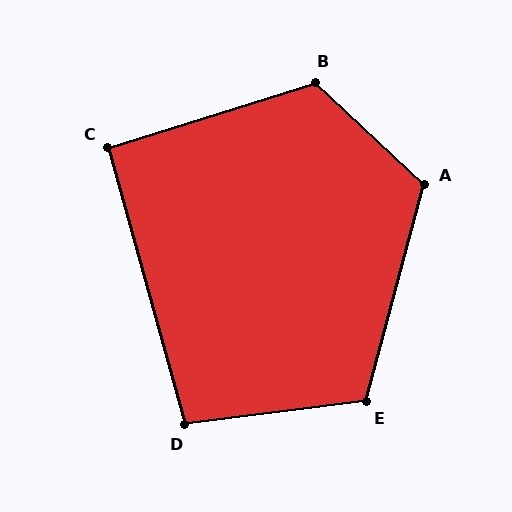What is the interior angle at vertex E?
Approximately 112 degrees (obtuse).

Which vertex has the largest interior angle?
B, at approximately 120 degrees.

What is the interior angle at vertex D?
Approximately 98 degrees (obtuse).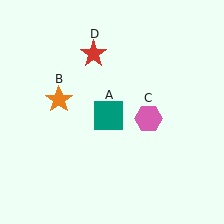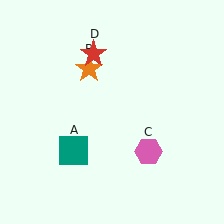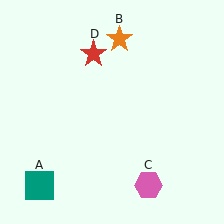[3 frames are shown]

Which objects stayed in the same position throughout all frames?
Red star (object D) remained stationary.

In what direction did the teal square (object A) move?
The teal square (object A) moved down and to the left.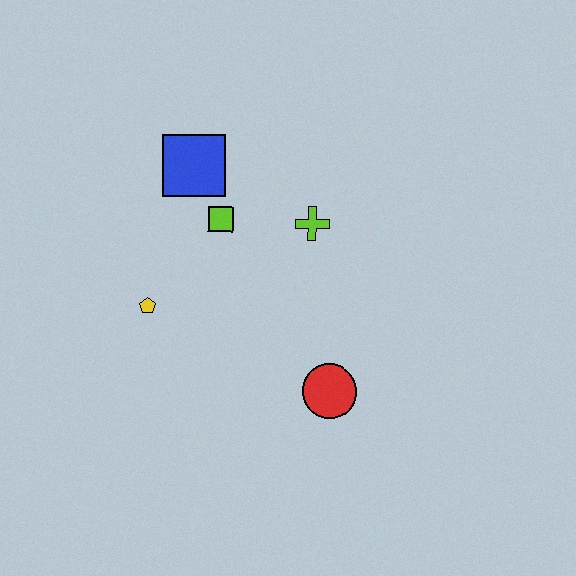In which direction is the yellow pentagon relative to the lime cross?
The yellow pentagon is to the left of the lime cross.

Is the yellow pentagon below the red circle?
No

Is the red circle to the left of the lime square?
No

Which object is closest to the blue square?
The lime square is closest to the blue square.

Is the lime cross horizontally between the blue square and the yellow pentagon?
No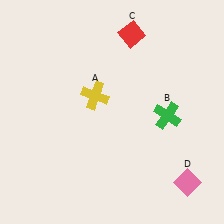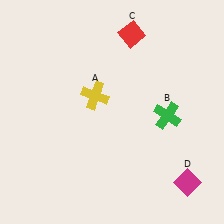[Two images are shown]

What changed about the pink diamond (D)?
In Image 1, D is pink. In Image 2, it changed to magenta.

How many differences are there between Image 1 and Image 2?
There is 1 difference between the two images.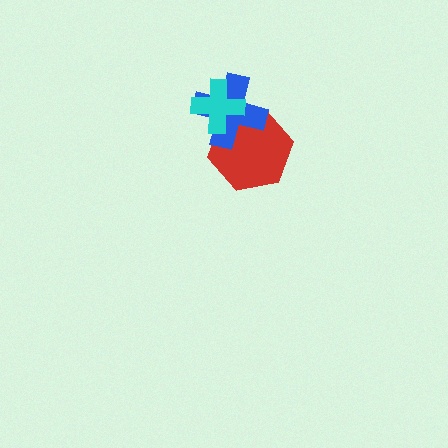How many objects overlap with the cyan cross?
2 objects overlap with the cyan cross.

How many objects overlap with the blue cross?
2 objects overlap with the blue cross.